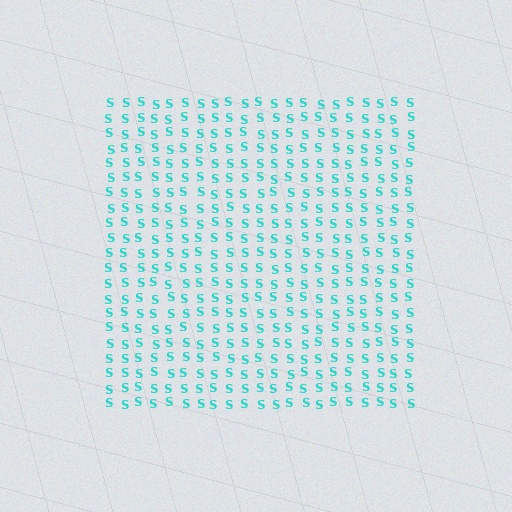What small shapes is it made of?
It is made of small letter S's.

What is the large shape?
The large shape is a square.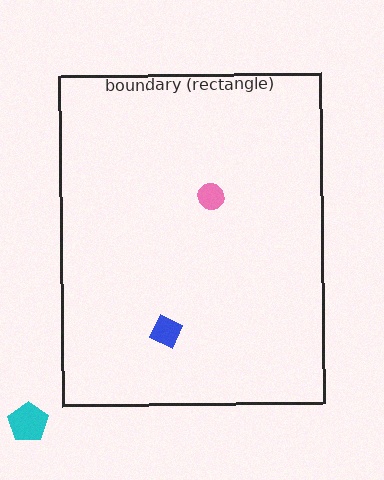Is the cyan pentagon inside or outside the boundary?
Outside.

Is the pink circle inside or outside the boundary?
Inside.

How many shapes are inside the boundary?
2 inside, 1 outside.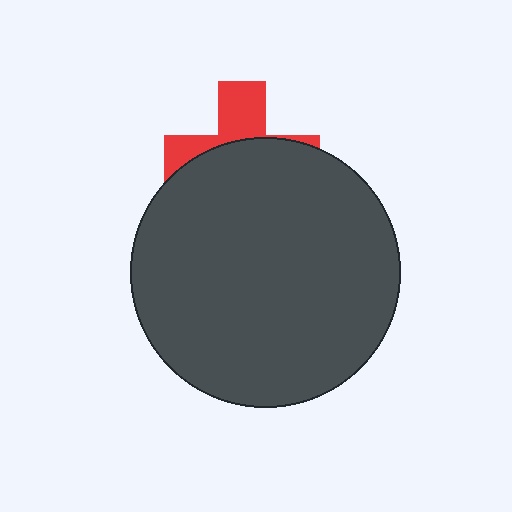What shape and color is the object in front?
The object in front is a dark gray circle.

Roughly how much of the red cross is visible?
A small part of it is visible (roughly 35%).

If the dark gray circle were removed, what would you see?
You would see the complete red cross.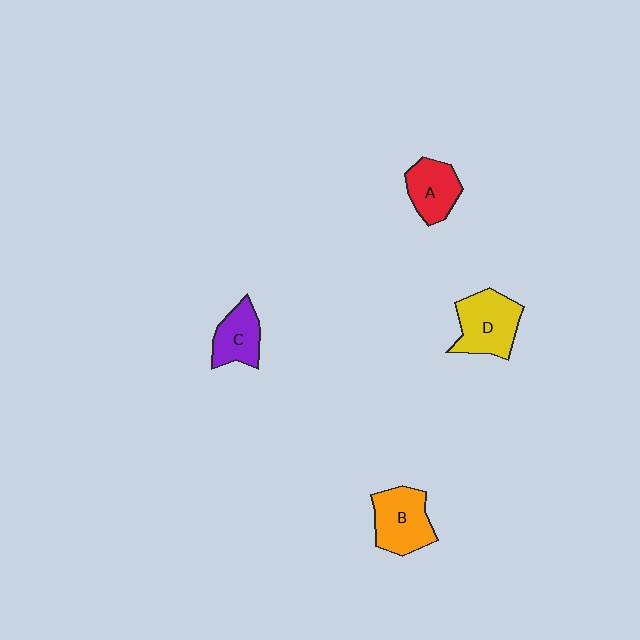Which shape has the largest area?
Shape D (yellow).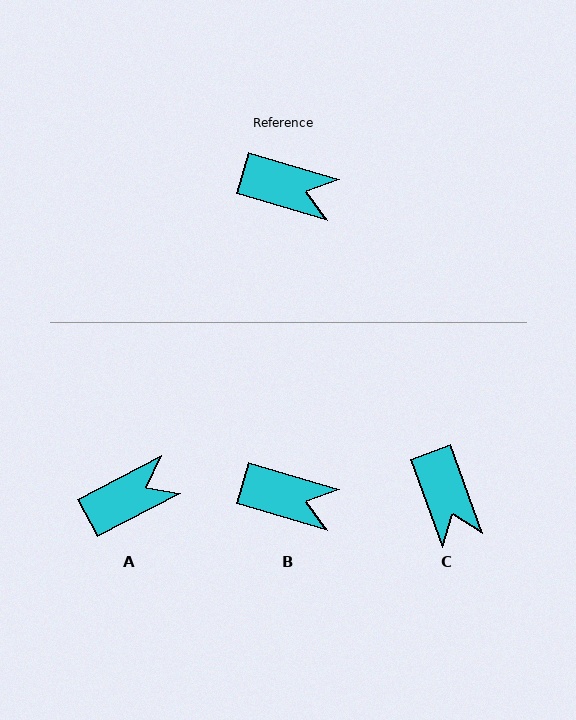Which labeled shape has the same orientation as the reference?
B.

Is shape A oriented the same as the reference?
No, it is off by about 44 degrees.